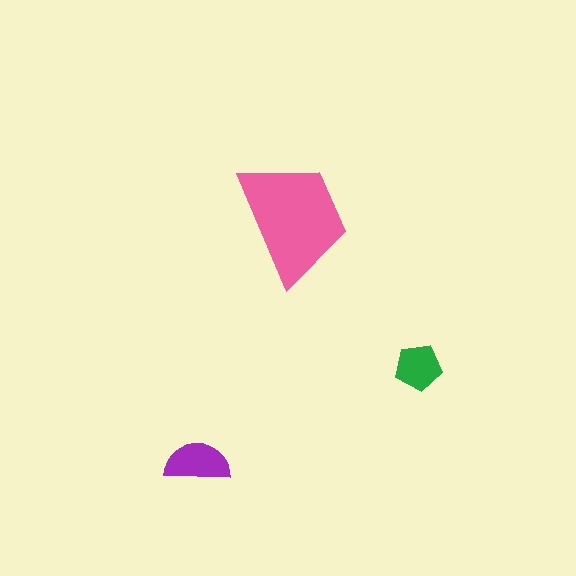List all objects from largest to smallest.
The pink trapezoid, the purple semicircle, the green pentagon.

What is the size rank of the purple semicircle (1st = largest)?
2nd.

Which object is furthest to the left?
The purple semicircle is leftmost.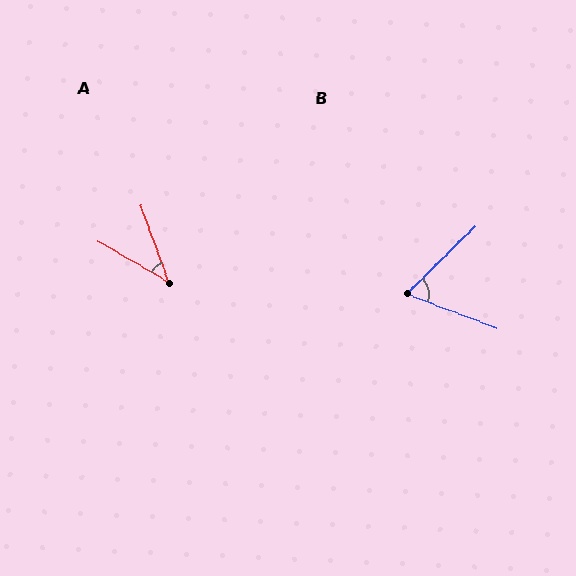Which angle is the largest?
B, at approximately 66 degrees.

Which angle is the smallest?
A, at approximately 39 degrees.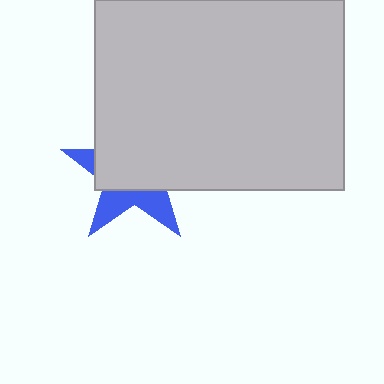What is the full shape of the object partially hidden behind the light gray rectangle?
The partially hidden object is a blue star.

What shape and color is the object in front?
The object in front is a light gray rectangle.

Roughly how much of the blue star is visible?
A small part of it is visible (roughly 35%).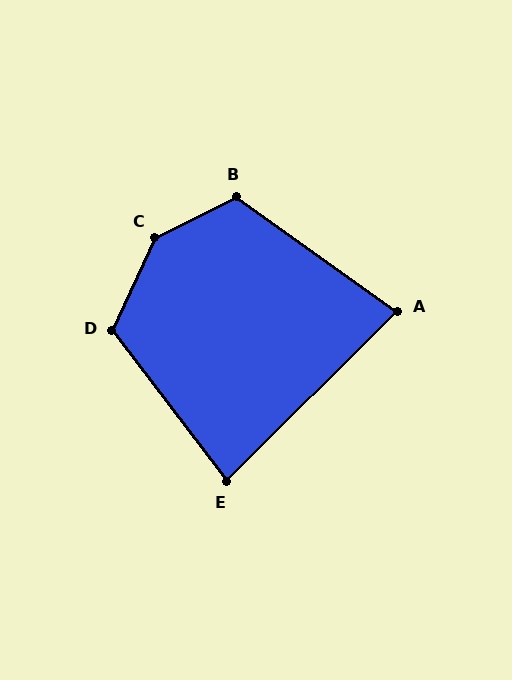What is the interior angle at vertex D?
Approximately 118 degrees (obtuse).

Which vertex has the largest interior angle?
C, at approximately 141 degrees.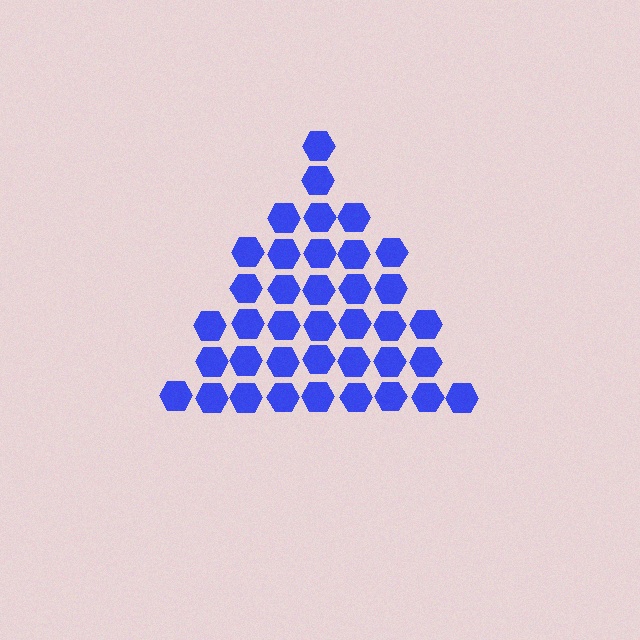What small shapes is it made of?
It is made of small hexagons.